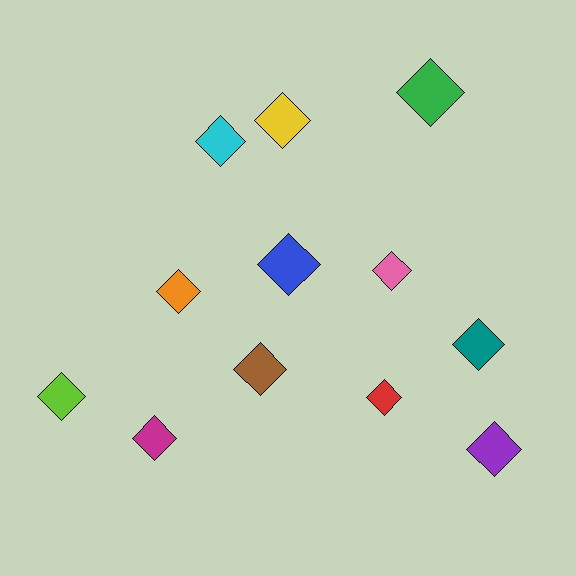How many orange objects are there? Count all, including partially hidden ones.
There is 1 orange object.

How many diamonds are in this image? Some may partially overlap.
There are 12 diamonds.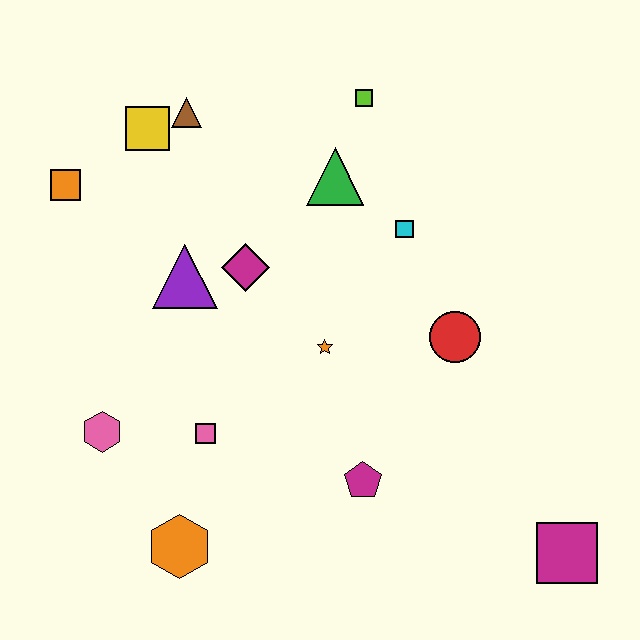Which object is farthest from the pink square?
The magenta square is farthest from the pink square.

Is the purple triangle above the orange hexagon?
Yes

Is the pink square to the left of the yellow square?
No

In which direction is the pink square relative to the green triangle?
The pink square is below the green triangle.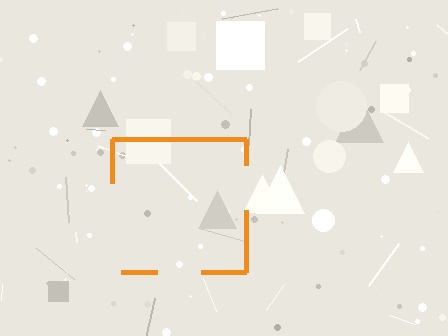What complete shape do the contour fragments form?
The contour fragments form a square.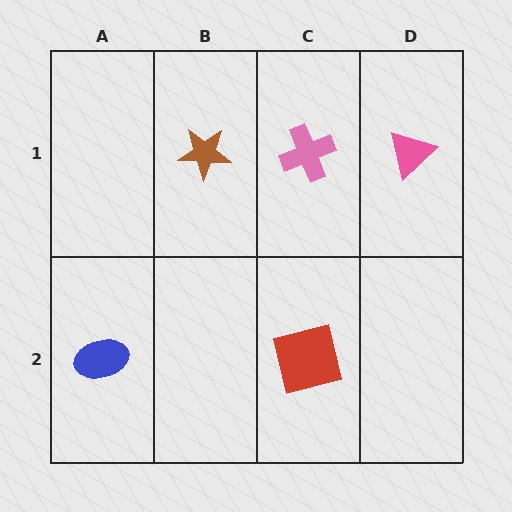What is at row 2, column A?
A blue ellipse.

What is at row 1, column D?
A pink triangle.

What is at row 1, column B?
A brown star.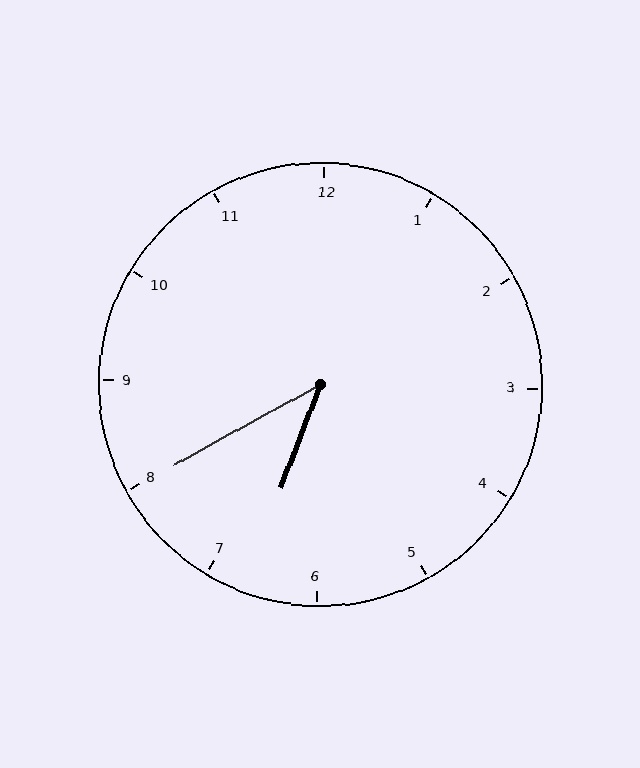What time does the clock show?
6:40.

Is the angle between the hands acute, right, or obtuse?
It is acute.